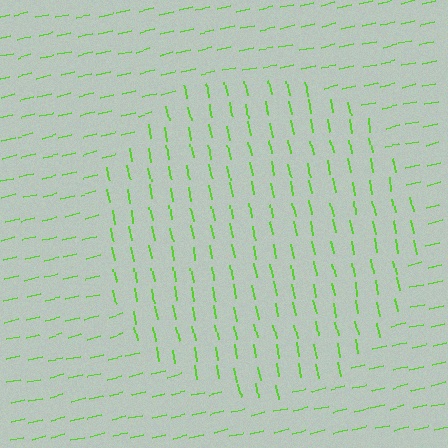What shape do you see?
I see a circle.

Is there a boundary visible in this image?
Yes, there is a texture boundary formed by a change in line orientation.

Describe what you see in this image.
The image is filled with small lime line segments. A circle region in the image has lines oriented differently from the surrounding lines, creating a visible texture boundary.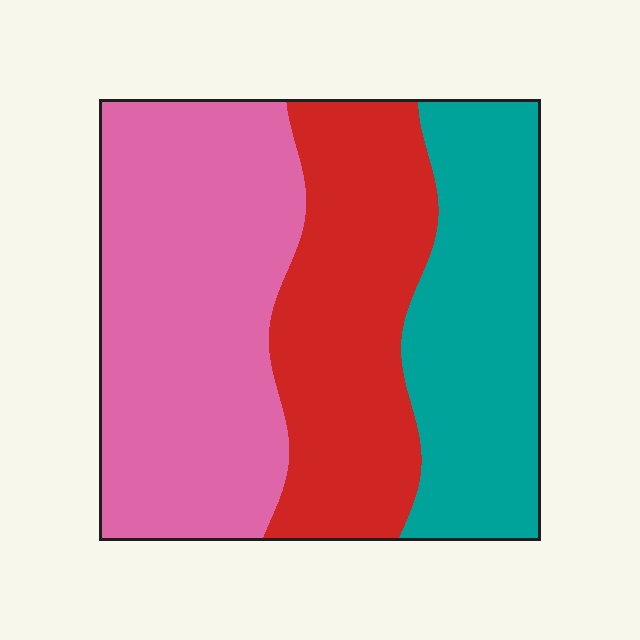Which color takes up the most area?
Pink, at roughly 40%.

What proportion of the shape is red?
Red takes up about one third (1/3) of the shape.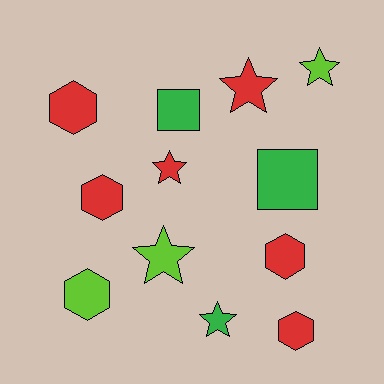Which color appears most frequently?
Red, with 6 objects.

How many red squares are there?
There are no red squares.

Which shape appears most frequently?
Star, with 5 objects.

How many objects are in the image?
There are 12 objects.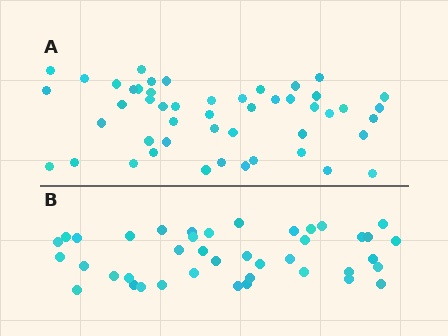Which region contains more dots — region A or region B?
Region A (the top region) has more dots.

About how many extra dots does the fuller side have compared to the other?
Region A has roughly 8 or so more dots than region B.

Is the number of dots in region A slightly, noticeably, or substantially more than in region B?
Region A has only slightly more — the two regions are fairly close. The ratio is roughly 1.2 to 1.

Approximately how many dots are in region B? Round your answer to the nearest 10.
About 40 dots. (The exact count is 41, which rounds to 40.)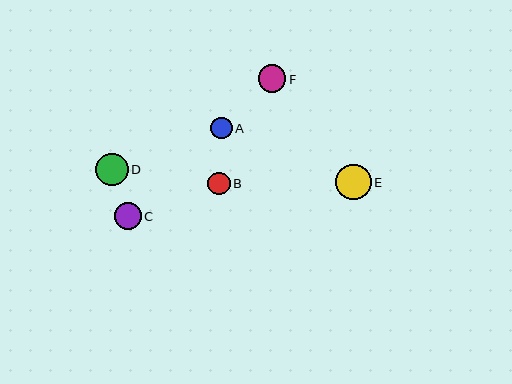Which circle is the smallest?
Circle A is the smallest with a size of approximately 22 pixels.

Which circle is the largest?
Circle E is the largest with a size of approximately 35 pixels.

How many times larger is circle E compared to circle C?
Circle E is approximately 1.3 times the size of circle C.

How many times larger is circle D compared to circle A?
Circle D is approximately 1.5 times the size of circle A.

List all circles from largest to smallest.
From largest to smallest: E, D, F, C, B, A.